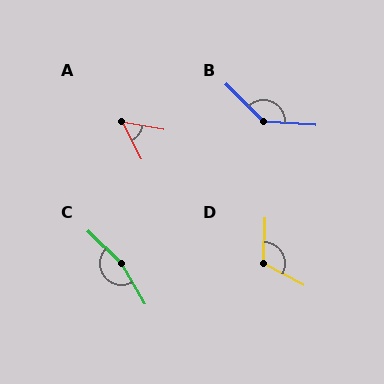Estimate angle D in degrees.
Approximately 116 degrees.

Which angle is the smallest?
A, at approximately 52 degrees.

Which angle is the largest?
C, at approximately 164 degrees.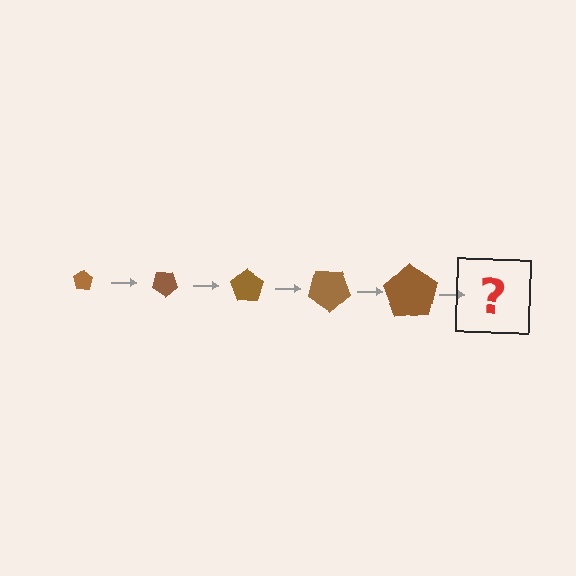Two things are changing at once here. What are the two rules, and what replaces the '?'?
The two rules are that the pentagon grows larger each step and it rotates 35 degrees each step. The '?' should be a pentagon, larger than the previous one and rotated 175 degrees from the start.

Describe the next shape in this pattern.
It should be a pentagon, larger than the previous one and rotated 175 degrees from the start.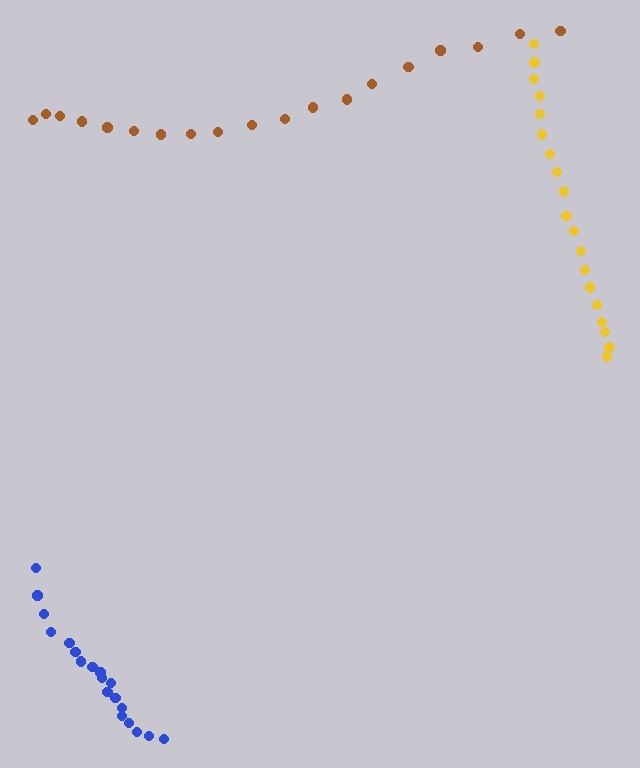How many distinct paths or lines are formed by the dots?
There are 3 distinct paths.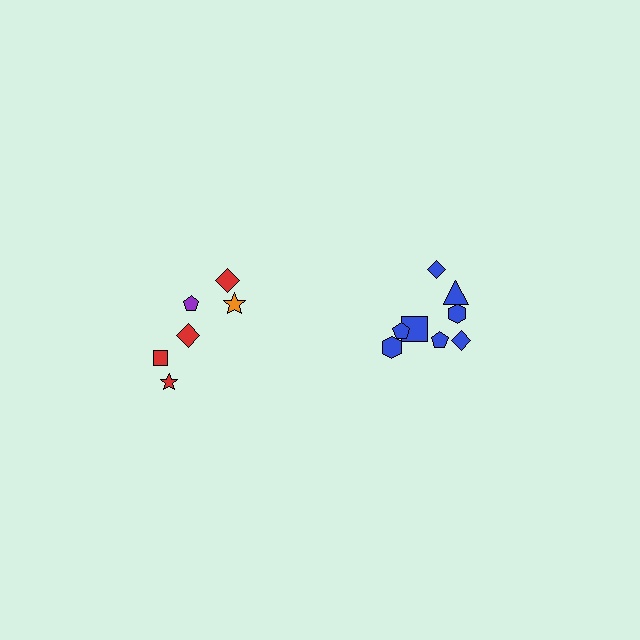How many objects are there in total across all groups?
There are 14 objects.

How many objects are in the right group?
There are 8 objects.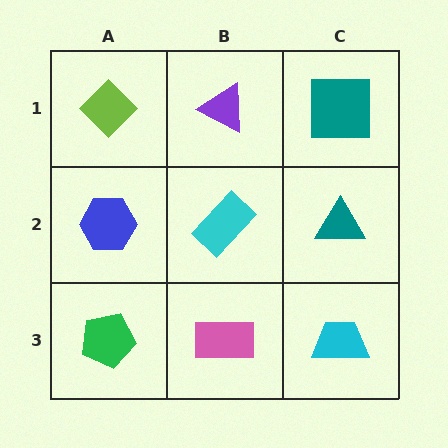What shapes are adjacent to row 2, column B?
A purple triangle (row 1, column B), a pink rectangle (row 3, column B), a blue hexagon (row 2, column A), a teal triangle (row 2, column C).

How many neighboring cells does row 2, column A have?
3.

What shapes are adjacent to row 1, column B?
A cyan rectangle (row 2, column B), a lime diamond (row 1, column A), a teal square (row 1, column C).